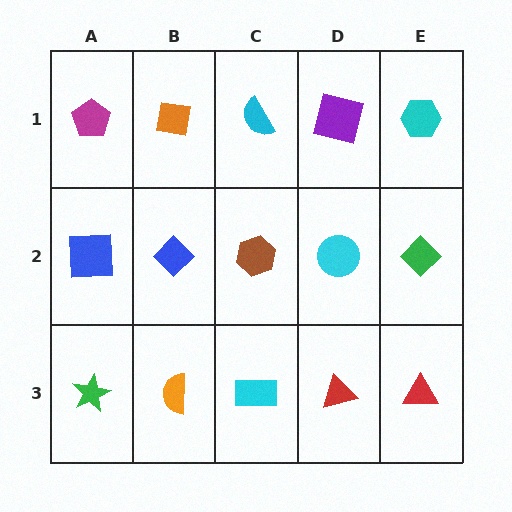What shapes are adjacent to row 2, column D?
A purple square (row 1, column D), a red triangle (row 3, column D), a brown hexagon (row 2, column C), a green diamond (row 2, column E).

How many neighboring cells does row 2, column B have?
4.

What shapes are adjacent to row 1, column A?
A blue square (row 2, column A), an orange square (row 1, column B).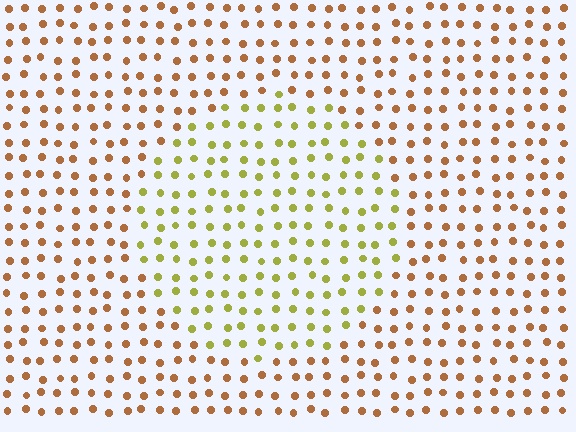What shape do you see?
I see a circle.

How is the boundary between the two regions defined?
The boundary is defined purely by a slight shift in hue (about 44 degrees). Spacing, size, and orientation are identical on both sides.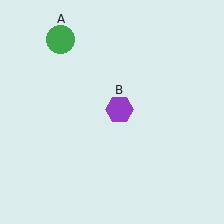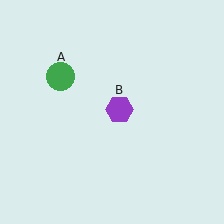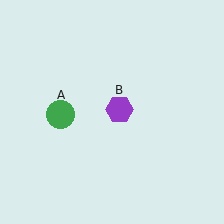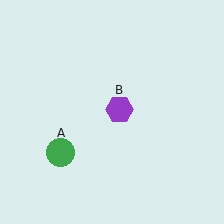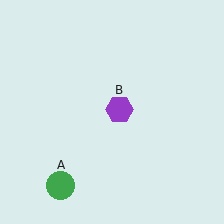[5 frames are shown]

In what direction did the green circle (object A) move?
The green circle (object A) moved down.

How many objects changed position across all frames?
1 object changed position: green circle (object A).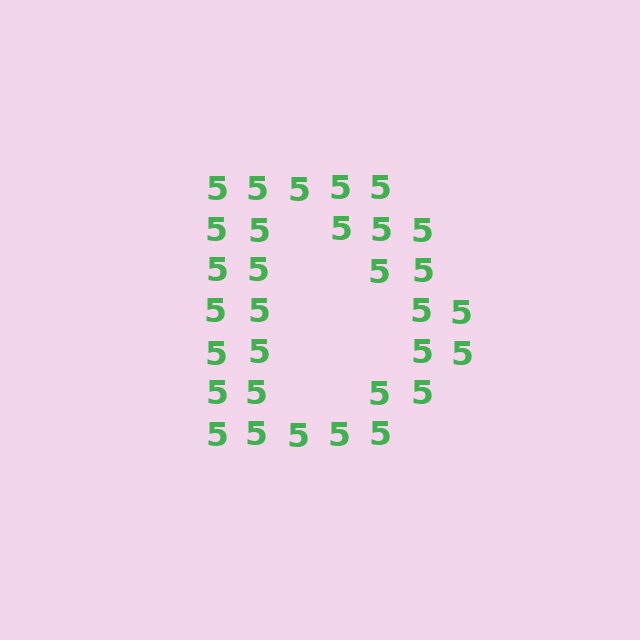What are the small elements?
The small elements are digit 5's.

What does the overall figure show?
The overall figure shows the letter D.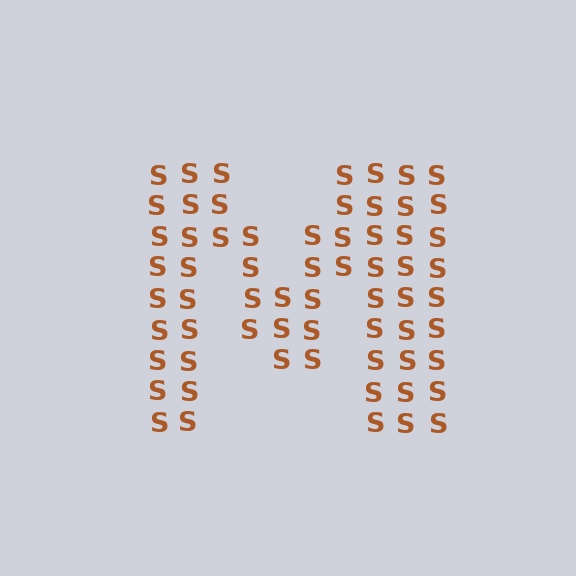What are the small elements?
The small elements are letter S's.